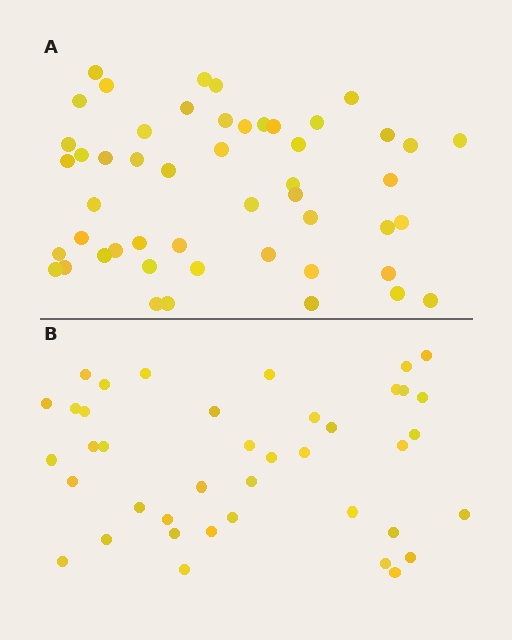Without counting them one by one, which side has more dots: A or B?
Region A (the top region) has more dots.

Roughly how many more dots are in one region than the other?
Region A has roughly 10 or so more dots than region B.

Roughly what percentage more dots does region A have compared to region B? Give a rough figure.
About 25% more.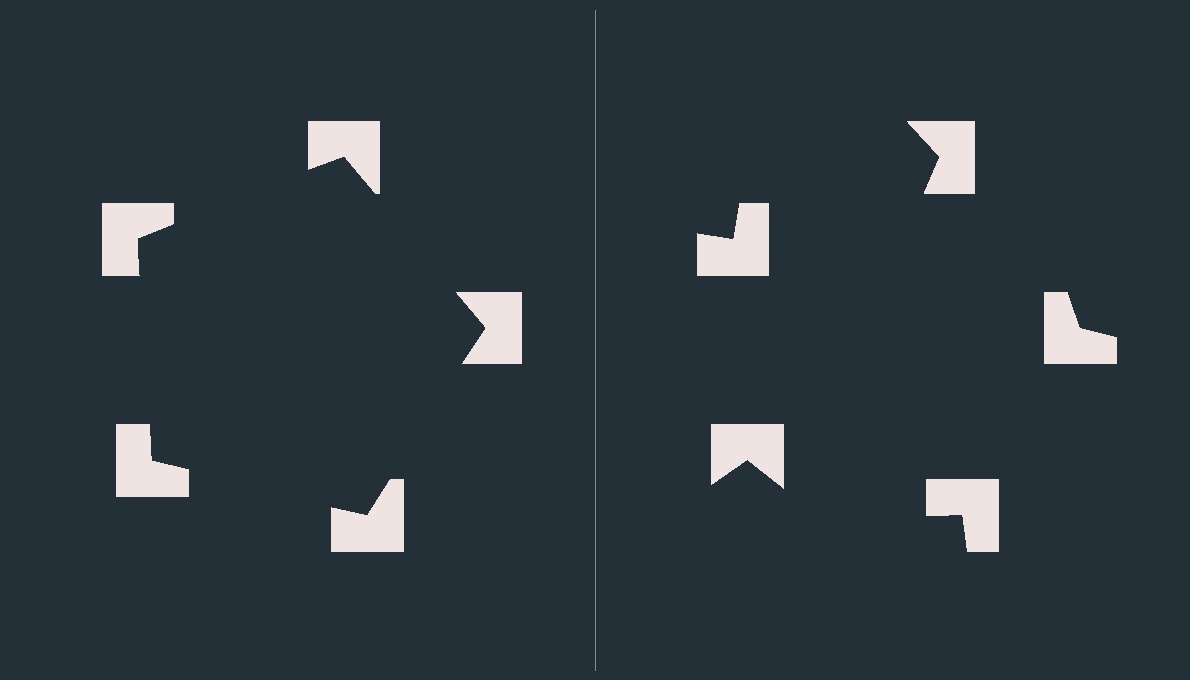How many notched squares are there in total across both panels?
10 — 5 on each side.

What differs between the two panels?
The notched squares are positioned identically on both sides; only the wedge orientations differ. On the left they align to a pentagon; on the right they are misaligned.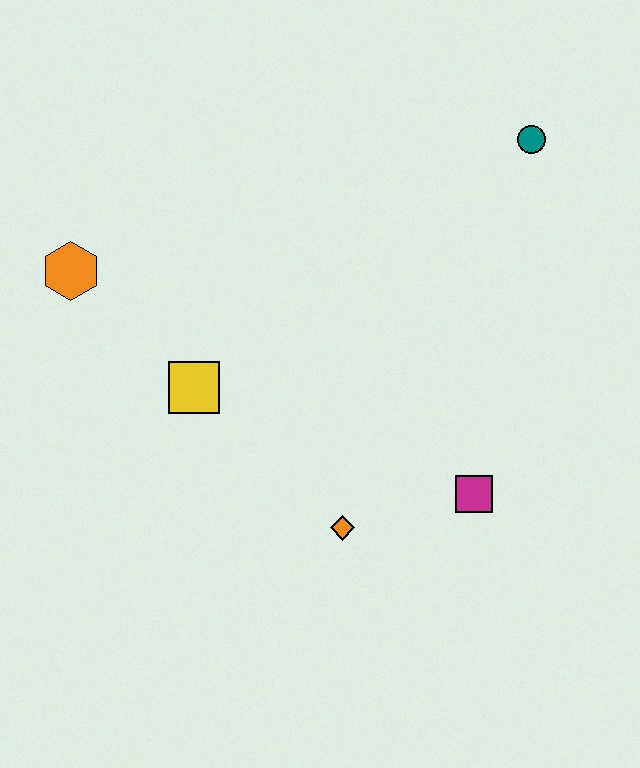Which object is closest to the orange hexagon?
The yellow square is closest to the orange hexagon.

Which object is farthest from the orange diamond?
The teal circle is farthest from the orange diamond.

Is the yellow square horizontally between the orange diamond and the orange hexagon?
Yes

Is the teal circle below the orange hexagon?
No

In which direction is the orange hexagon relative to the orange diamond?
The orange hexagon is to the left of the orange diamond.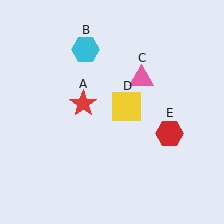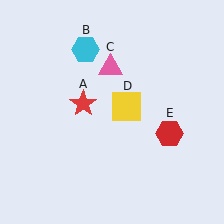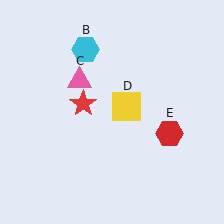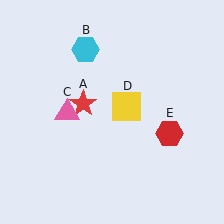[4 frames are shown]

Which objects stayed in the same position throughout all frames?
Red star (object A) and cyan hexagon (object B) and yellow square (object D) and red hexagon (object E) remained stationary.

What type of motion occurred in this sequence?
The pink triangle (object C) rotated counterclockwise around the center of the scene.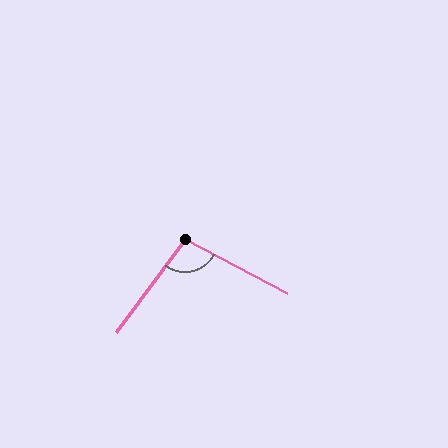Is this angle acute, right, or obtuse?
It is obtuse.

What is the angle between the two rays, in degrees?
Approximately 99 degrees.